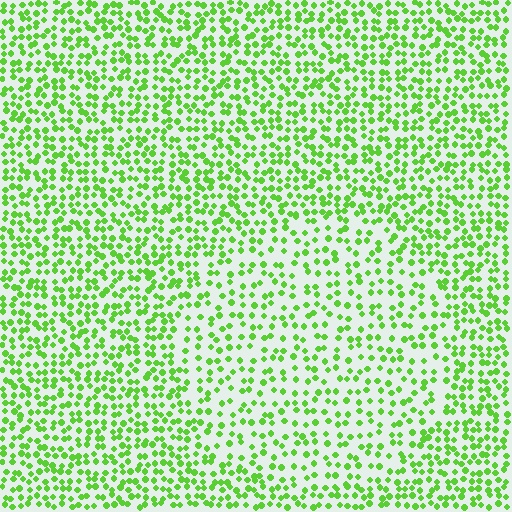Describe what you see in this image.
The image contains small lime elements arranged at two different densities. A circle-shaped region is visible where the elements are less densely packed than the surrounding area.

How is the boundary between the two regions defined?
The boundary is defined by a change in element density (approximately 1.6x ratio). All elements are the same color, size, and shape.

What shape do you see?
I see a circle.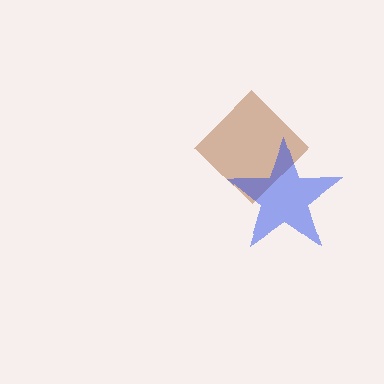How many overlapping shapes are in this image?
There are 2 overlapping shapes in the image.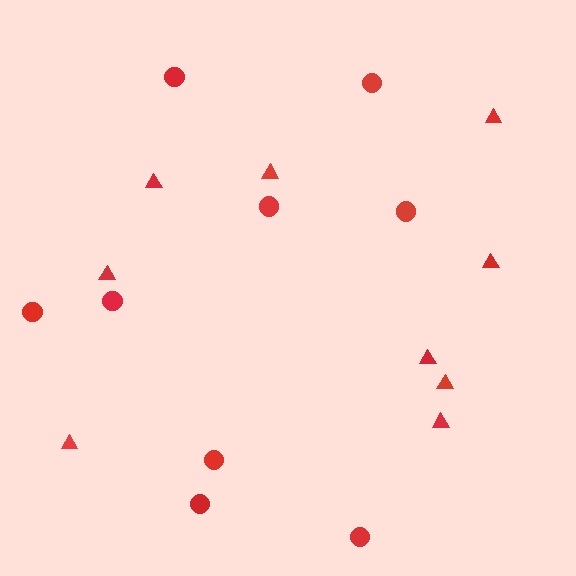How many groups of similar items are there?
There are 2 groups: one group of circles (9) and one group of triangles (9).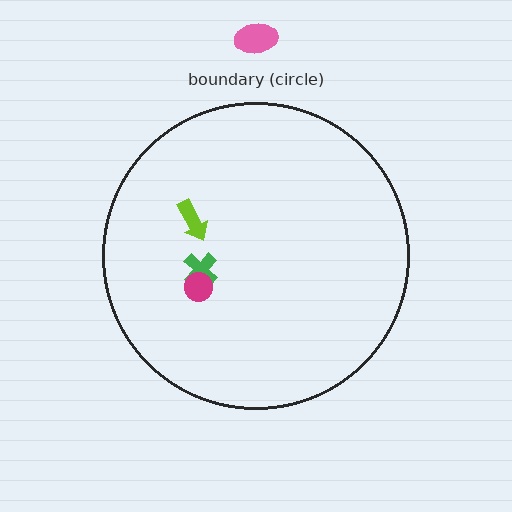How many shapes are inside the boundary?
3 inside, 1 outside.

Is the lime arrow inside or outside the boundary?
Inside.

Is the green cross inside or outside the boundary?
Inside.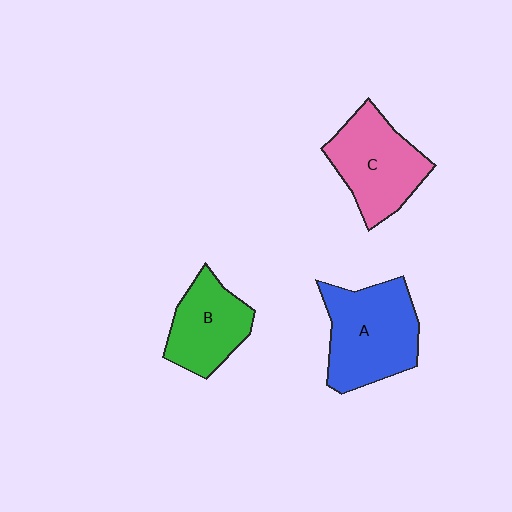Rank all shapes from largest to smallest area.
From largest to smallest: A (blue), C (pink), B (green).